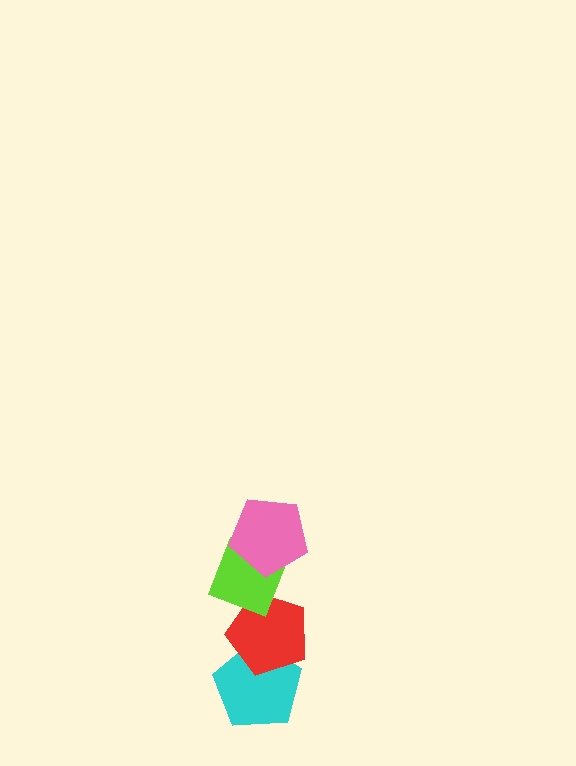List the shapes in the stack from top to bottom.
From top to bottom: the pink pentagon, the lime diamond, the red pentagon, the cyan pentagon.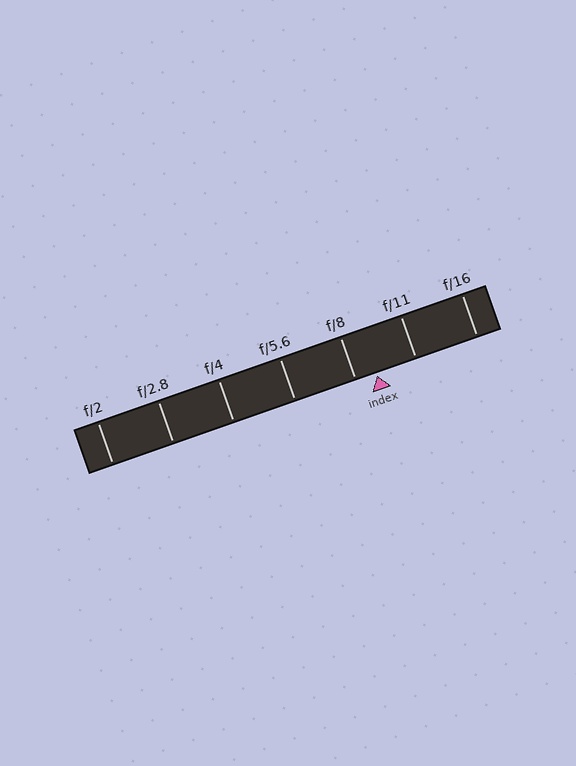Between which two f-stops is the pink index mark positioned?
The index mark is between f/8 and f/11.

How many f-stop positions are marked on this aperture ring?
There are 7 f-stop positions marked.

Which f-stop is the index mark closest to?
The index mark is closest to f/8.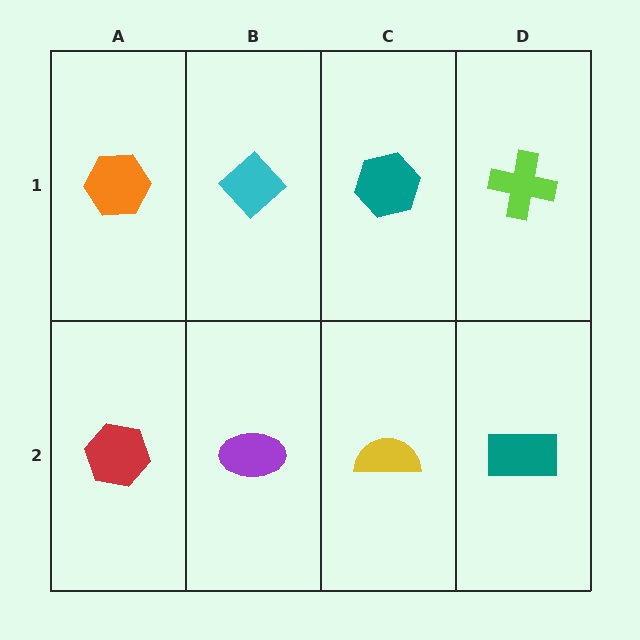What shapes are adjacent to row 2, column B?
A cyan diamond (row 1, column B), a red hexagon (row 2, column A), a yellow semicircle (row 2, column C).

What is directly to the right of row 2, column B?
A yellow semicircle.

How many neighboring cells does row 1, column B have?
3.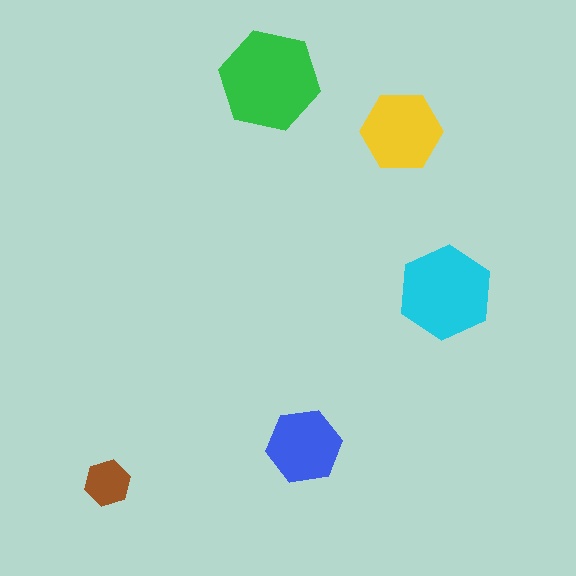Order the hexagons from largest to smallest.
the green one, the cyan one, the yellow one, the blue one, the brown one.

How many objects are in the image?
There are 5 objects in the image.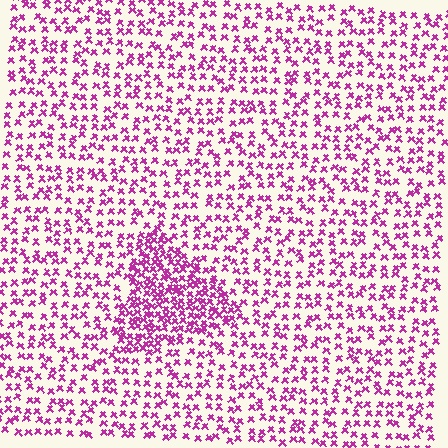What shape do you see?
I see a triangle.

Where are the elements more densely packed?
The elements are more densely packed inside the triangle boundary.